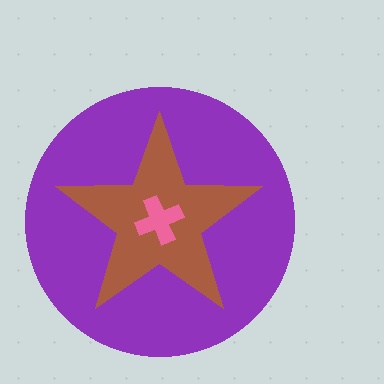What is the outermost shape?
The purple circle.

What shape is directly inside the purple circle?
The brown star.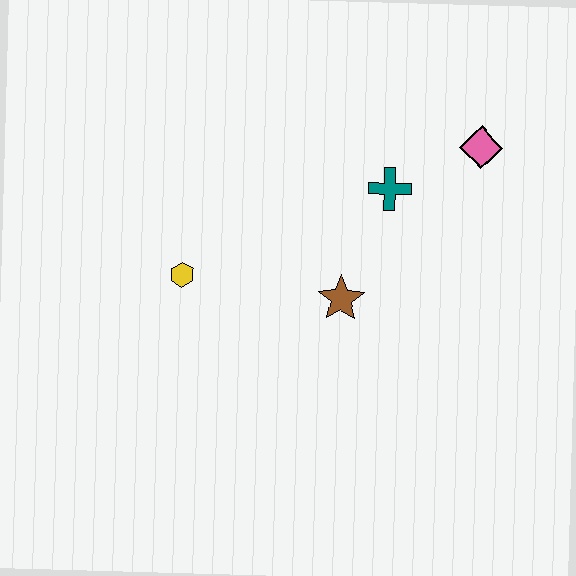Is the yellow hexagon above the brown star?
Yes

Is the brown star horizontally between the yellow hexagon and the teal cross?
Yes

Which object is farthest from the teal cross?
The yellow hexagon is farthest from the teal cross.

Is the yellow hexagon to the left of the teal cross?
Yes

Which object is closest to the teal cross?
The pink diamond is closest to the teal cross.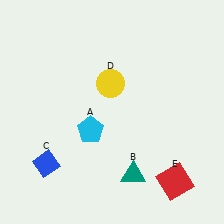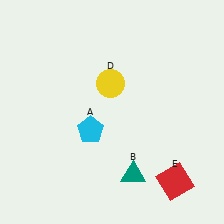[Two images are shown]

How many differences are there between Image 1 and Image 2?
There is 1 difference between the two images.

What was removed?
The blue diamond (C) was removed in Image 2.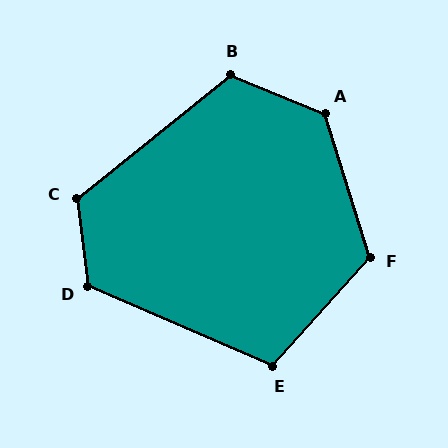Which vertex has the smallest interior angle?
E, at approximately 109 degrees.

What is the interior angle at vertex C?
Approximately 121 degrees (obtuse).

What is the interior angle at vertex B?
Approximately 119 degrees (obtuse).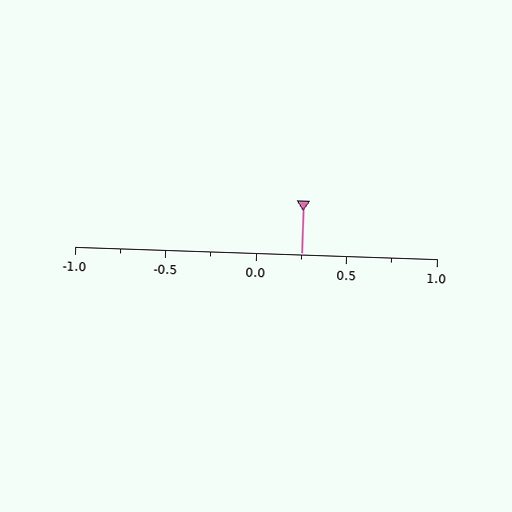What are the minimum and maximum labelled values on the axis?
The axis runs from -1.0 to 1.0.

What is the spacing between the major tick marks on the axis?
The major ticks are spaced 0.5 apart.